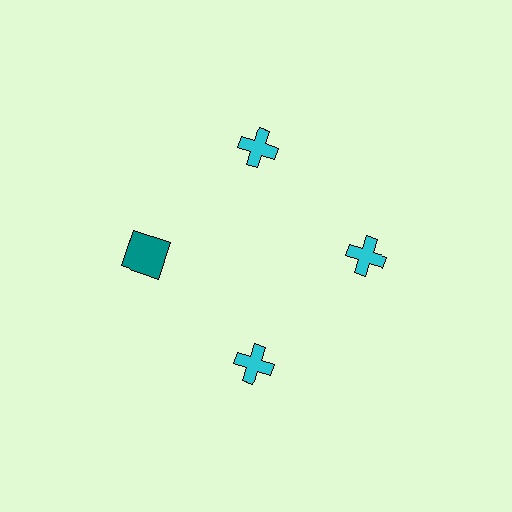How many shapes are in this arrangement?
There are 4 shapes arranged in a ring pattern.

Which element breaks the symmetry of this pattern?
The teal square at roughly the 9 o'clock position breaks the symmetry. All other shapes are cyan crosses.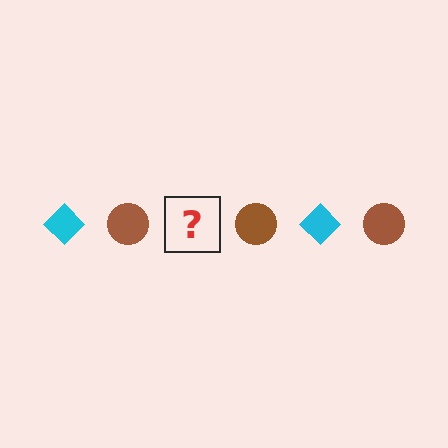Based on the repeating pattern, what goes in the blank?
The blank should be a cyan diamond.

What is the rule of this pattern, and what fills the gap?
The rule is that the pattern alternates between cyan diamond and brown circle. The gap should be filled with a cyan diamond.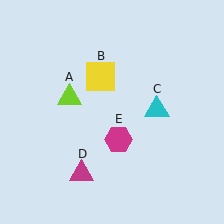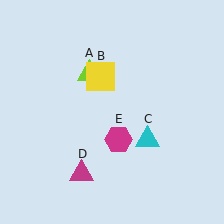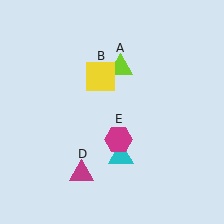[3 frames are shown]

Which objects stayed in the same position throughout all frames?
Yellow square (object B) and magenta triangle (object D) and magenta hexagon (object E) remained stationary.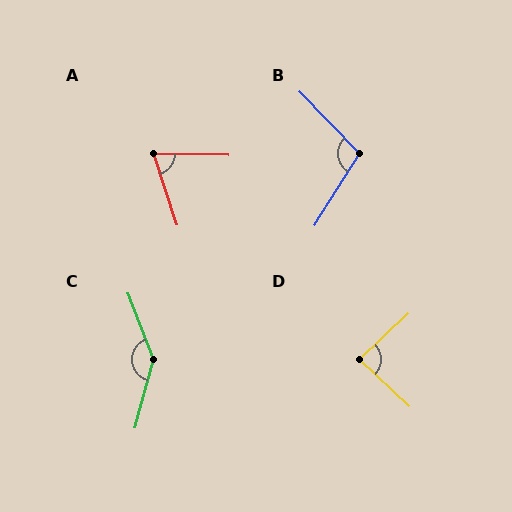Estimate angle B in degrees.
Approximately 103 degrees.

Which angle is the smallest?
A, at approximately 70 degrees.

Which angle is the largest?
C, at approximately 144 degrees.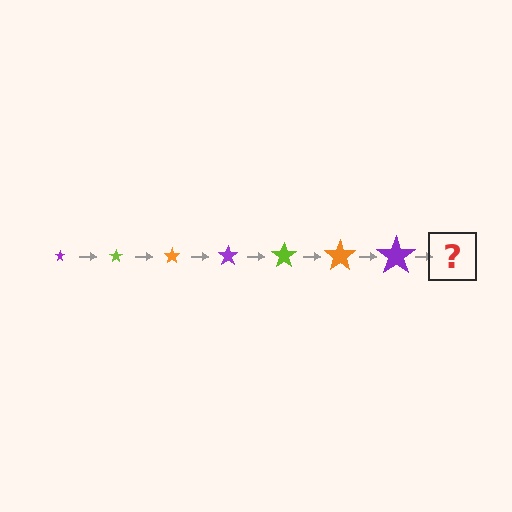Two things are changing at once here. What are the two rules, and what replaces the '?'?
The two rules are that the star grows larger each step and the color cycles through purple, lime, and orange. The '?' should be a lime star, larger than the previous one.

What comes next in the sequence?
The next element should be a lime star, larger than the previous one.